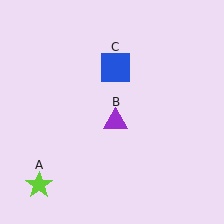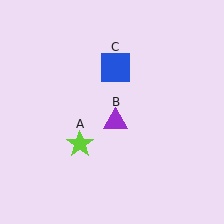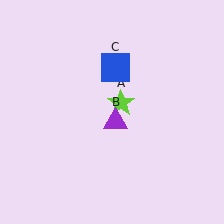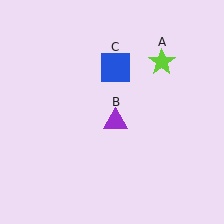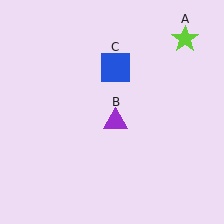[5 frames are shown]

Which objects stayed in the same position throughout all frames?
Purple triangle (object B) and blue square (object C) remained stationary.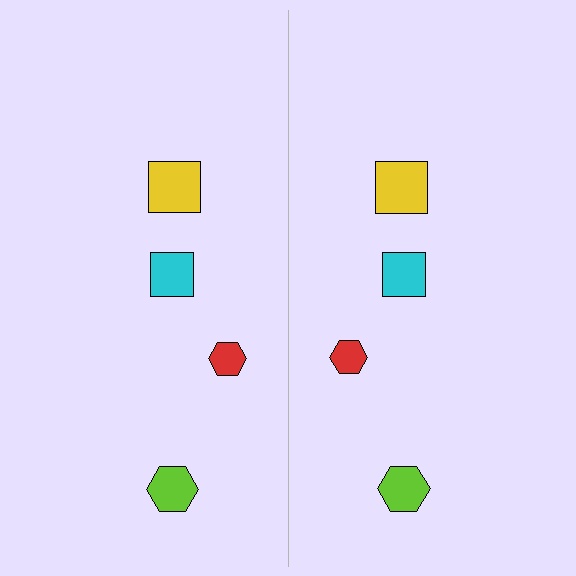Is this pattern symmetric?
Yes, this pattern has bilateral (reflection) symmetry.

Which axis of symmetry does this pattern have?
The pattern has a vertical axis of symmetry running through the center of the image.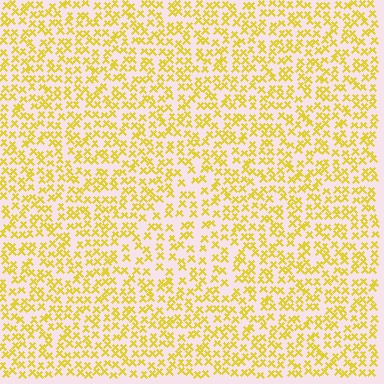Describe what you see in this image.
The image contains small yellow elements arranged at two different densities. A triangle-shaped region is visible where the elements are less densely packed than the surrounding area.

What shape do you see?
I see a triangle.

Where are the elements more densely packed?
The elements are more densely packed outside the triangle boundary.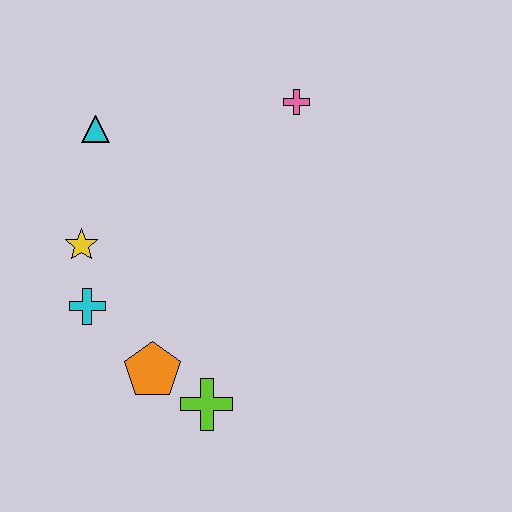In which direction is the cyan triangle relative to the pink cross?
The cyan triangle is to the left of the pink cross.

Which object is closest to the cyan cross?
The yellow star is closest to the cyan cross.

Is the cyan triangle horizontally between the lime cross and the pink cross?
No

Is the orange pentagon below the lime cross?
No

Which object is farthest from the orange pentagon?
The pink cross is farthest from the orange pentagon.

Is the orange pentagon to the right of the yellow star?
Yes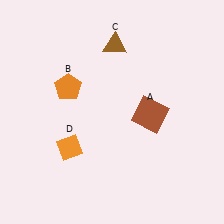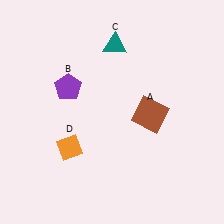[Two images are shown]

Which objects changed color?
B changed from orange to purple. C changed from brown to teal.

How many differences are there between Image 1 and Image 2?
There are 2 differences between the two images.